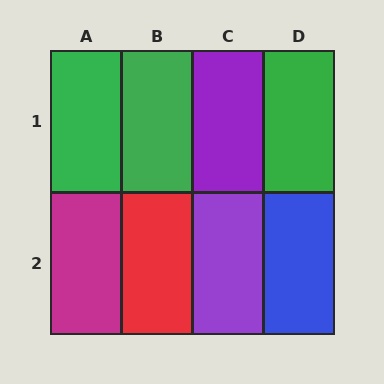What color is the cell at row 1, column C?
Purple.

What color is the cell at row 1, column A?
Green.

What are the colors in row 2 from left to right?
Magenta, red, purple, blue.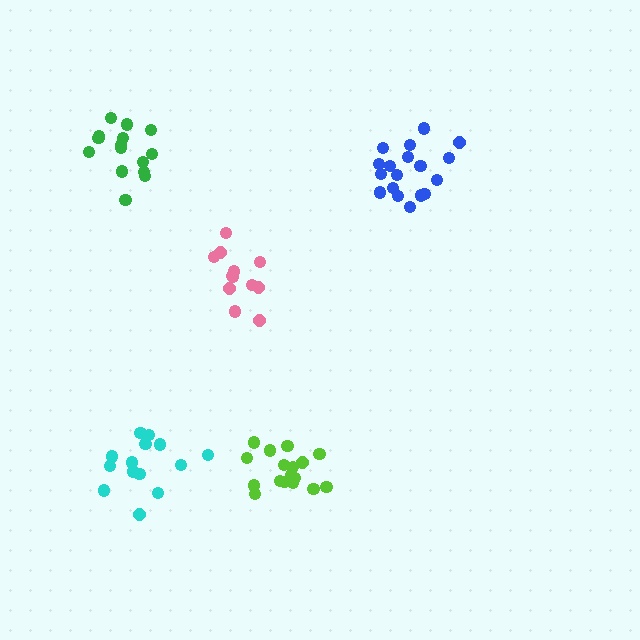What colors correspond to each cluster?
The clusters are colored: cyan, green, lime, pink, blue.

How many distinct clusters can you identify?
There are 5 distinct clusters.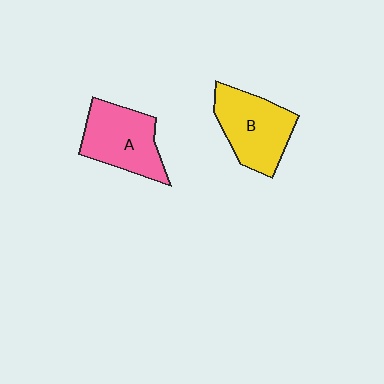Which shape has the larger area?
Shape B (yellow).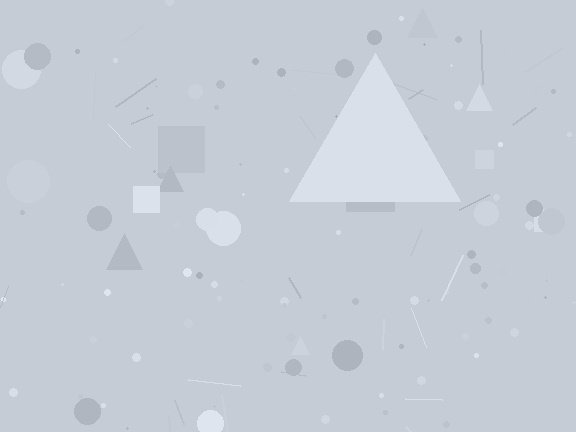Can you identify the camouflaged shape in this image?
The camouflaged shape is a triangle.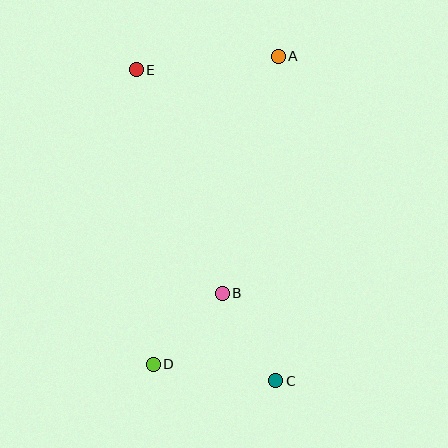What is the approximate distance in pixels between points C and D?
The distance between C and D is approximately 123 pixels.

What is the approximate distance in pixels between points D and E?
The distance between D and E is approximately 295 pixels.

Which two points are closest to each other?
Points B and D are closest to each other.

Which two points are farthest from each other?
Points C and E are farthest from each other.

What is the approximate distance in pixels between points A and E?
The distance between A and E is approximately 143 pixels.